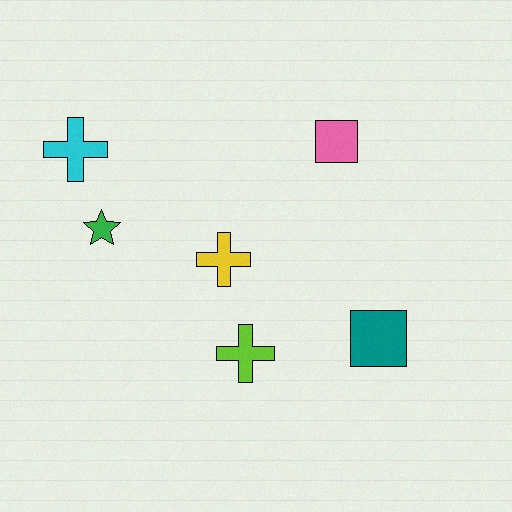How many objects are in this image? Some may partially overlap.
There are 6 objects.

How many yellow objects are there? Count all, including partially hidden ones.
There is 1 yellow object.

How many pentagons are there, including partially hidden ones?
There are no pentagons.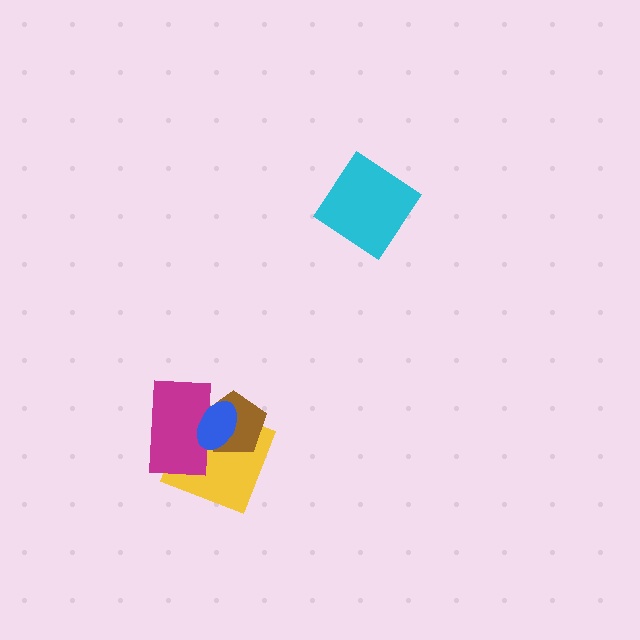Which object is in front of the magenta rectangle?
The blue ellipse is in front of the magenta rectangle.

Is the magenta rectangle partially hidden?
Yes, it is partially covered by another shape.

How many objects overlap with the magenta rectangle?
3 objects overlap with the magenta rectangle.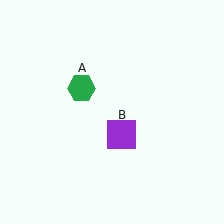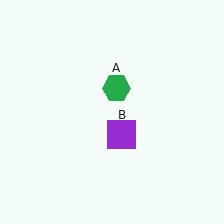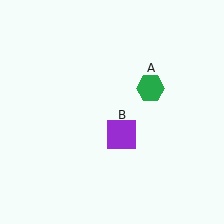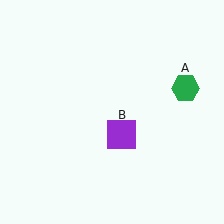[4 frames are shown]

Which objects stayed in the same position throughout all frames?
Purple square (object B) remained stationary.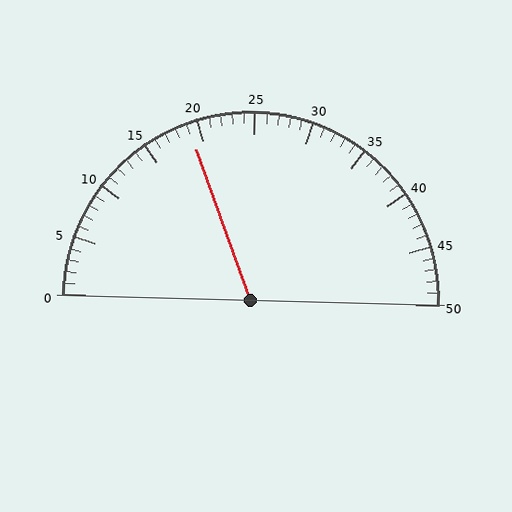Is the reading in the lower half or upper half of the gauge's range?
The reading is in the lower half of the range (0 to 50).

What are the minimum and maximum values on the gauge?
The gauge ranges from 0 to 50.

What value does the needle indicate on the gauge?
The needle indicates approximately 19.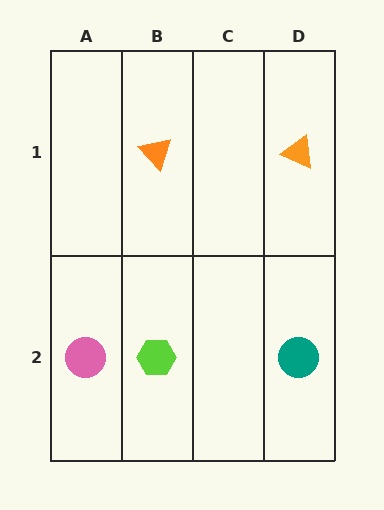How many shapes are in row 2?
3 shapes.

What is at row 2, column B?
A lime hexagon.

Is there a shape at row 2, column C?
No, that cell is empty.